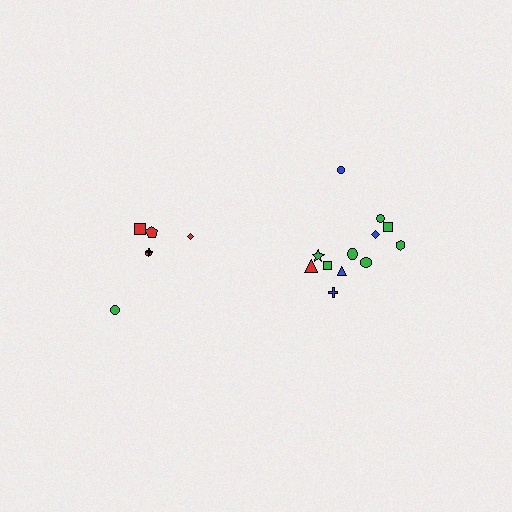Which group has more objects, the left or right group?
The right group.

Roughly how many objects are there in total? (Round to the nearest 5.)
Roughly 20 objects in total.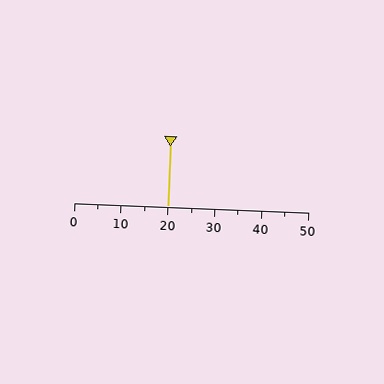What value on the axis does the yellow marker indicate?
The marker indicates approximately 20.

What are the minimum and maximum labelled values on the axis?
The axis runs from 0 to 50.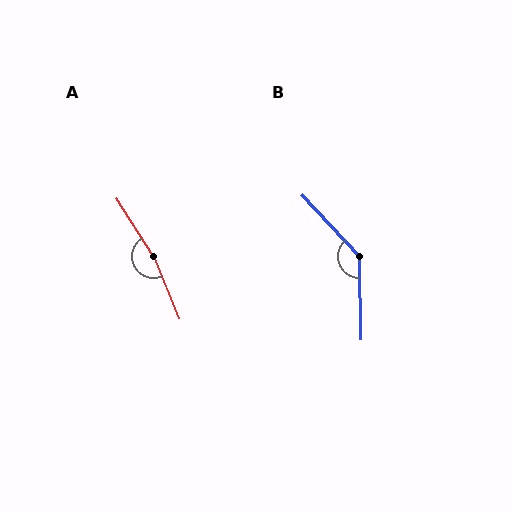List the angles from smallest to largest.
B (138°), A (170°).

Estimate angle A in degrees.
Approximately 170 degrees.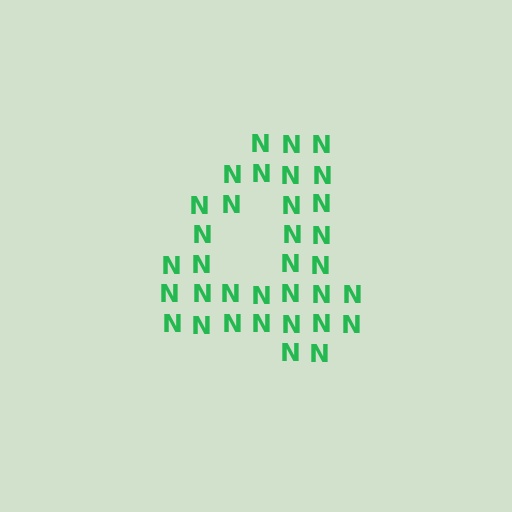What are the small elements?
The small elements are letter N's.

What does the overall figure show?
The overall figure shows the digit 4.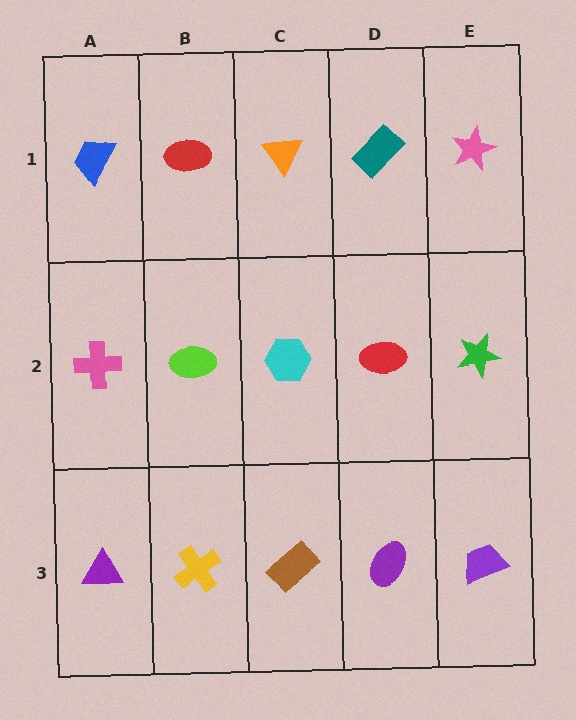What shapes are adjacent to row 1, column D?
A red ellipse (row 2, column D), an orange triangle (row 1, column C), a pink star (row 1, column E).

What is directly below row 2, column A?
A purple triangle.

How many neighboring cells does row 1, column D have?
3.